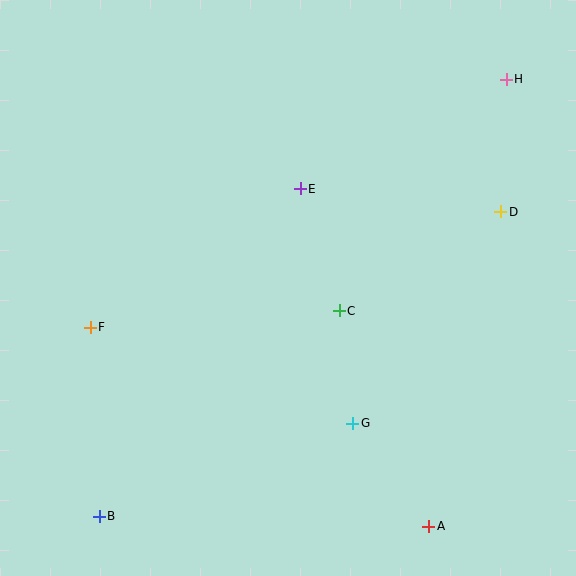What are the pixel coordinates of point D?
Point D is at (501, 212).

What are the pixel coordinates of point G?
Point G is at (353, 423).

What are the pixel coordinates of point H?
Point H is at (506, 79).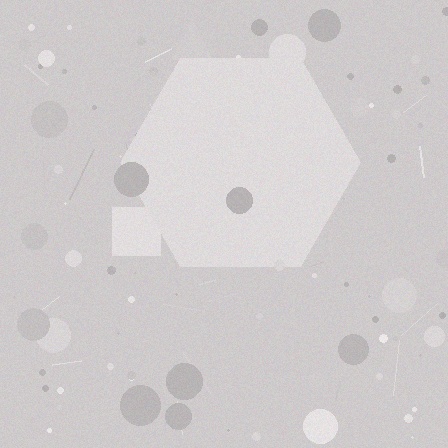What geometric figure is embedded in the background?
A hexagon is embedded in the background.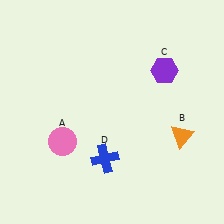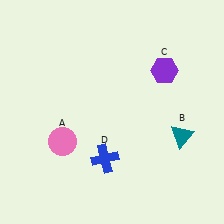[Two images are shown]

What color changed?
The triangle (B) changed from orange in Image 1 to teal in Image 2.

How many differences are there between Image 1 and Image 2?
There is 1 difference between the two images.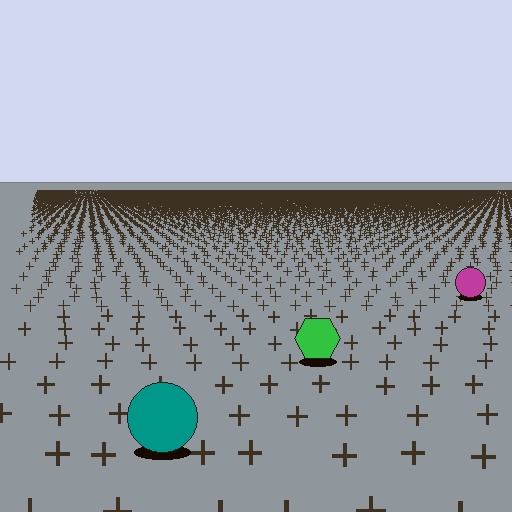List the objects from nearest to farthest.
From nearest to farthest: the teal circle, the green hexagon, the magenta circle.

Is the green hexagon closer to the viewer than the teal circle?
No. The teal circle is closer — you can tell from the texture gradient: the ground texture is coarser near it.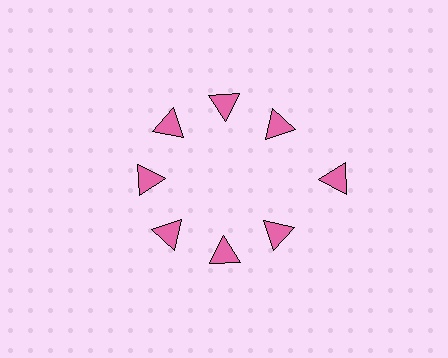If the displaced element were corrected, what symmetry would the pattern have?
It would have 8-fold rotational symmetry — the pattern would map onto itself every 45 degrees.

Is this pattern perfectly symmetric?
No. The 8 pink triangles are arranged in a ring, but one element near the 3 o'clock position is pushed outward from the center, breaking the 8-fold rotational symmetry.